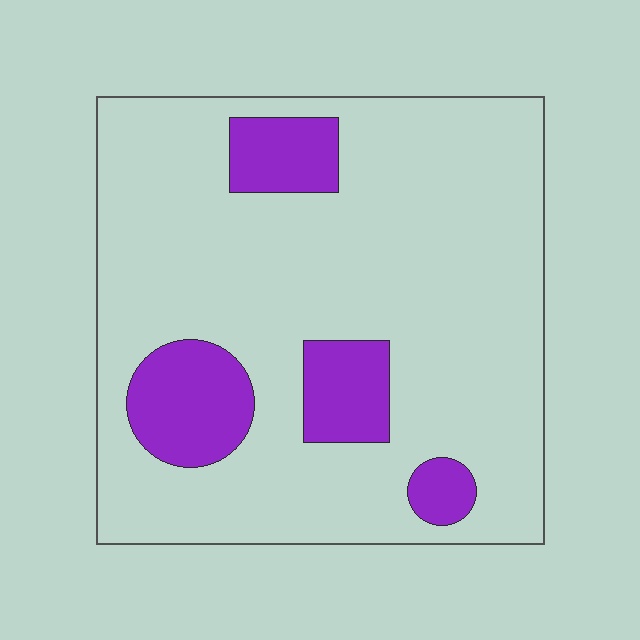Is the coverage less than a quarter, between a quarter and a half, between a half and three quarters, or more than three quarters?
Less than a quarter.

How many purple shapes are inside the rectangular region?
4.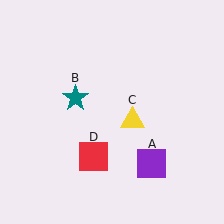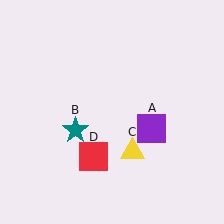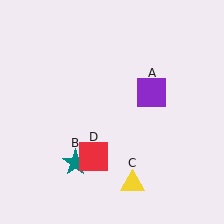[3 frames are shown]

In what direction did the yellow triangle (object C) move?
The yellow triangle (object C) moved down.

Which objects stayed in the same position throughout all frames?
Red square (object D) remained stationary.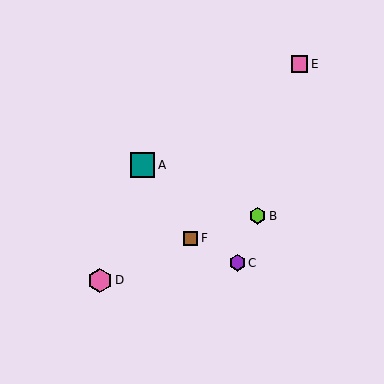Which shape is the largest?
The teal square (labeled A) is the largest.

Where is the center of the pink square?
The center of the pink square is at (300, 64).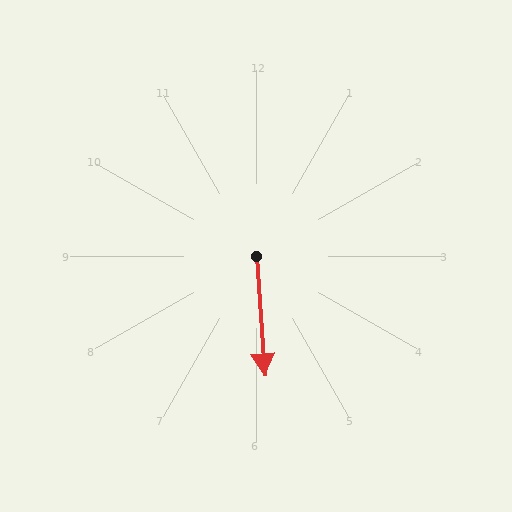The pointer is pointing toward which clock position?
Roughly 6 o'clock.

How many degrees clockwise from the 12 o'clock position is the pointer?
Approximately 176 degrees.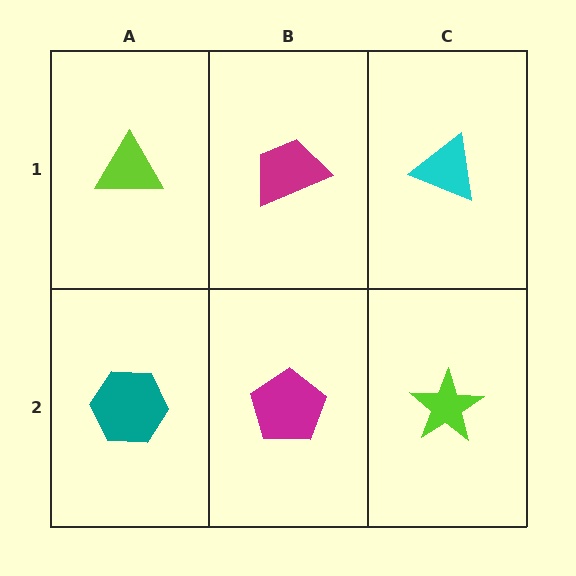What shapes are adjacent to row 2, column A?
A lime triangle (row 1, column A), a magenta pentagon (row 2, column B).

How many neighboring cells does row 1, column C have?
2.